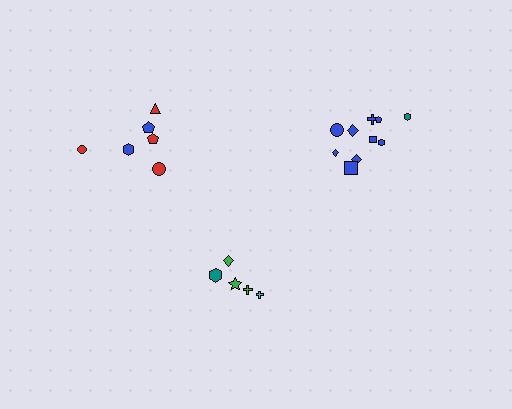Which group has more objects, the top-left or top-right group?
The top-right group.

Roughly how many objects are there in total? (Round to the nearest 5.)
Roughly 20 objects in total.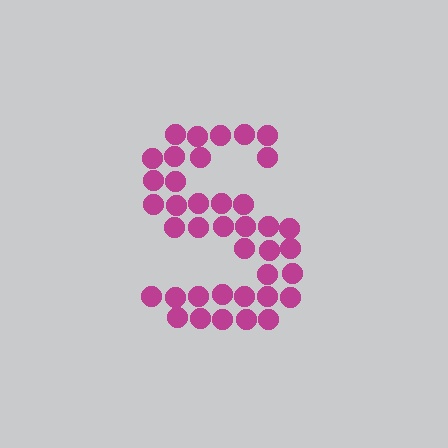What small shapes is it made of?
It is made of small circles.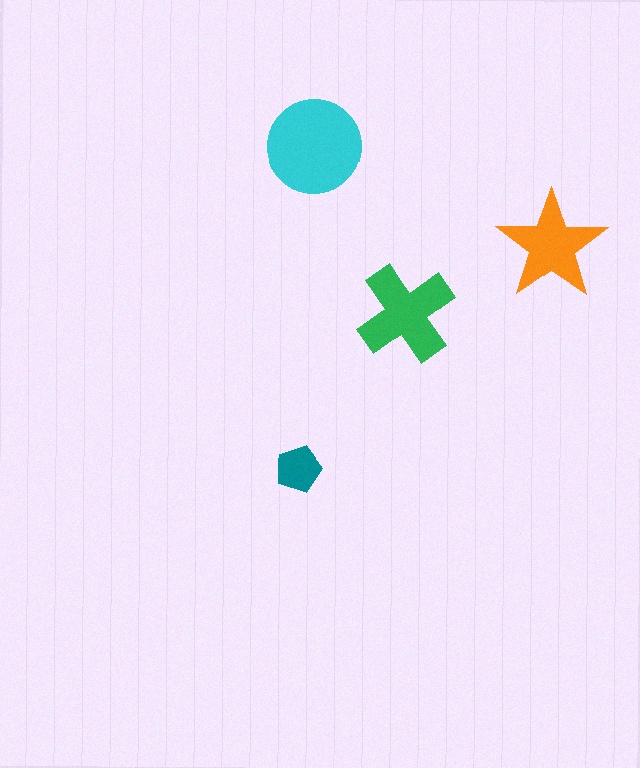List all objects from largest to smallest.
The cyan circle, the green cross, the orange star, the teal pentagon.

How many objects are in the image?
There are 4 objects in the image.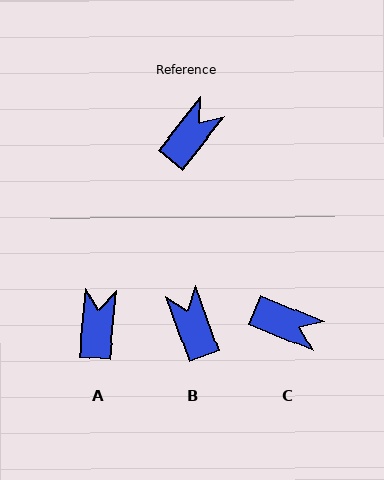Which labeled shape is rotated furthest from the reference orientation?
C, about 74 degrees away.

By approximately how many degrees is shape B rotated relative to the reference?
Approximately 58 degrees counter-clockwise.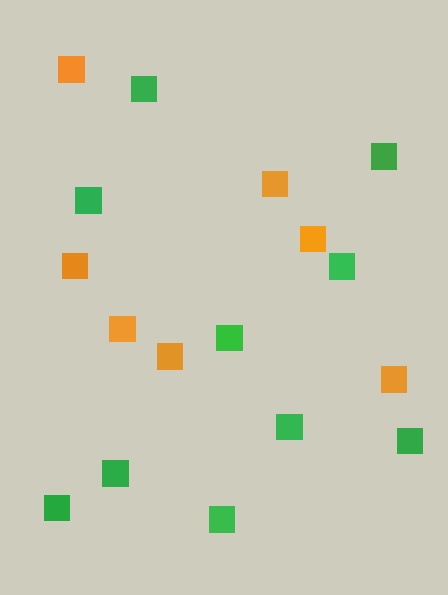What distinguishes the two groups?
There are 2 groups: one group of orange squares (7) and one group of green squares (10).